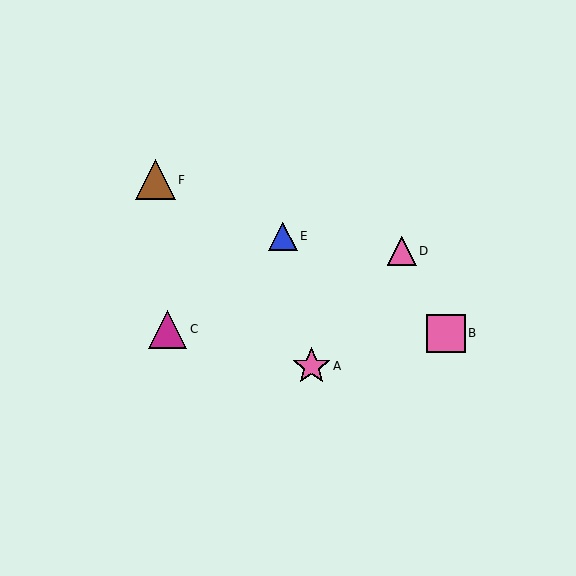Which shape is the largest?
The brown triangle (labeled F) is the largest.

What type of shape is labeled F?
Shape F is a brown triangle.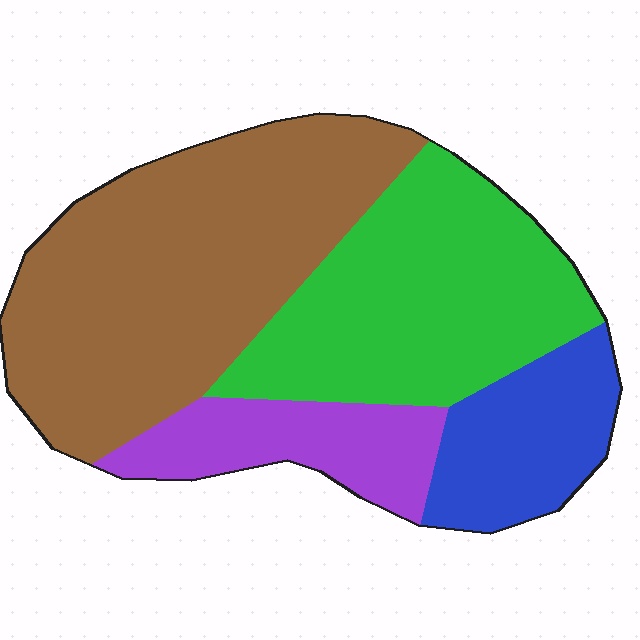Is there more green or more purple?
Green.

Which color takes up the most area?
Brown, at roughly 40%.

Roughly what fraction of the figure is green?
Green covers roughly 30% of the figure.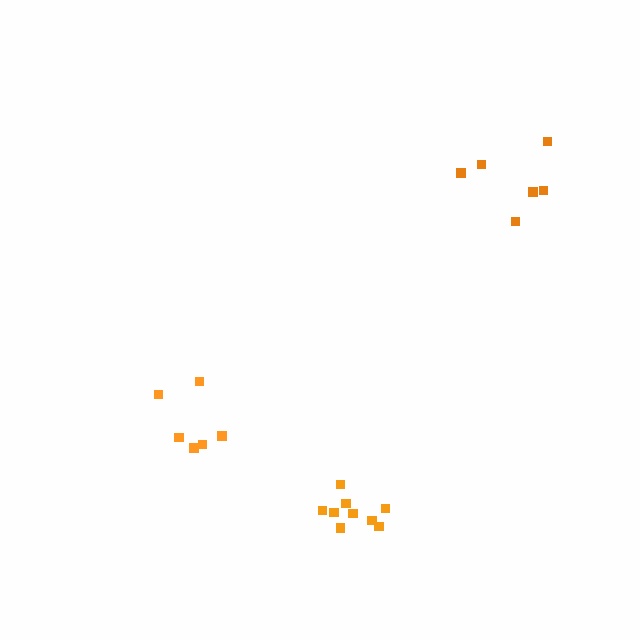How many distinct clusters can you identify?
There are 3 distinct clusters.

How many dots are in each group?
Group 1: 9 dots, Group 2: 6 dots, Group 3: 6 dots (21 total).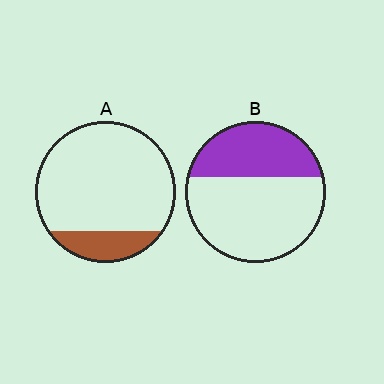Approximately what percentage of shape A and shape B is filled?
A is approximately 15% and B is approximately 35%.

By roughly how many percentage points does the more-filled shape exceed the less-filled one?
By roughly 20 percentage points (B over A).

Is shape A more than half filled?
No.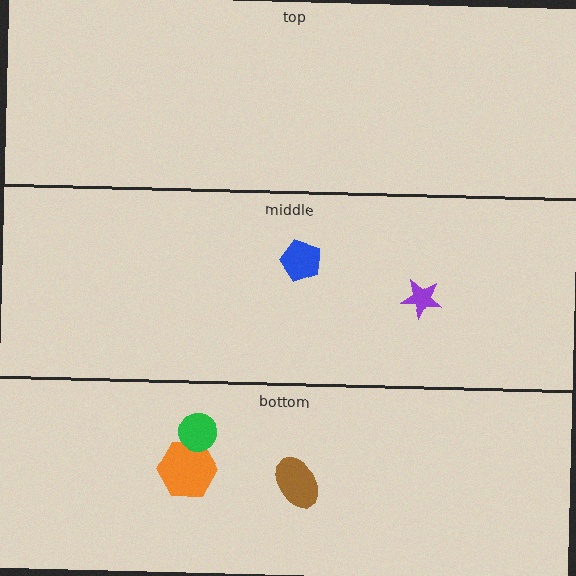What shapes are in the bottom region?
The orange hexagon, the brown ellipse, the green circle.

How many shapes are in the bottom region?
3.